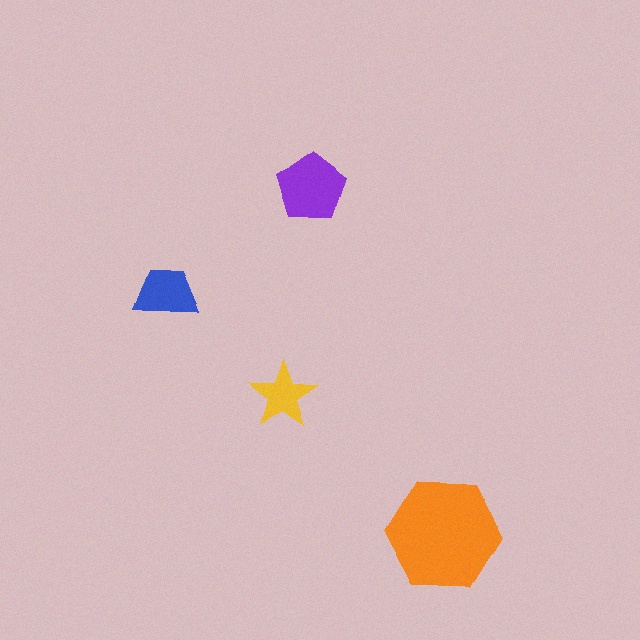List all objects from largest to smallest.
The orange hexagon, the purple pentagon, the blue trapezoid, the yellow star.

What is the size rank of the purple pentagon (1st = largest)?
2nd.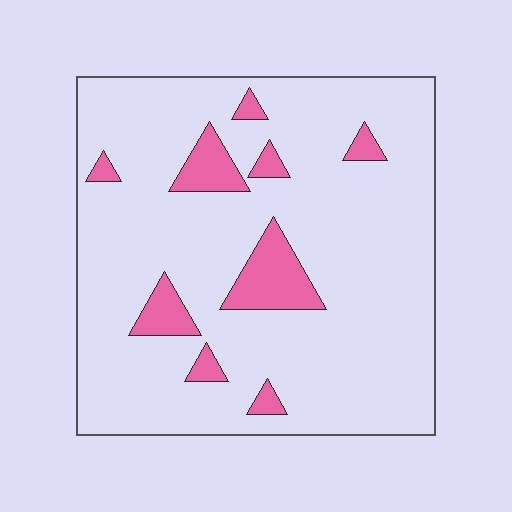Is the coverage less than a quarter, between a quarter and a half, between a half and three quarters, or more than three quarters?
Less than a quarter.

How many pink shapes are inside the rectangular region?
9.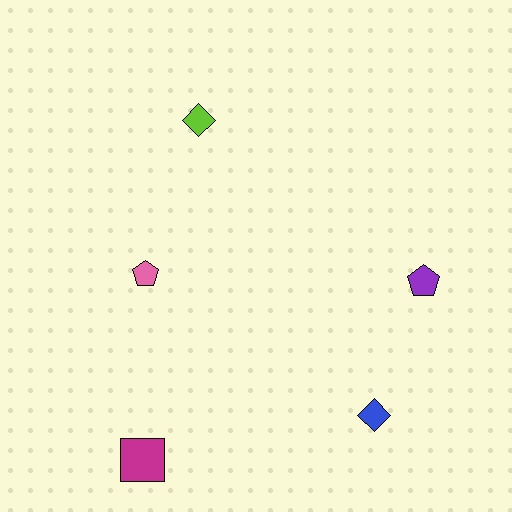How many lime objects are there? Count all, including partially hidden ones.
There is 1 lime object.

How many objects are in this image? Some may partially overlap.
There are 5 objects.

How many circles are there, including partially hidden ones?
There are no circles.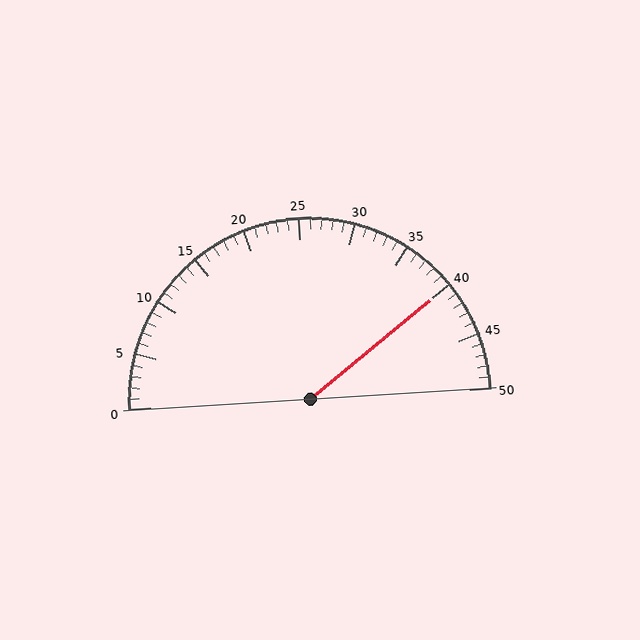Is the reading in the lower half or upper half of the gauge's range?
The reading is in the upper half of the range (0 to 50).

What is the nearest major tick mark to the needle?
The nearest major tick mark is 40.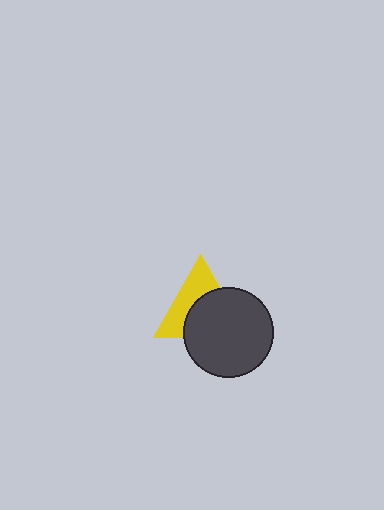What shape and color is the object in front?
The object in front is a dark gray circle.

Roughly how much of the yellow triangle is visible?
About half of it is visible (roughly 47%).